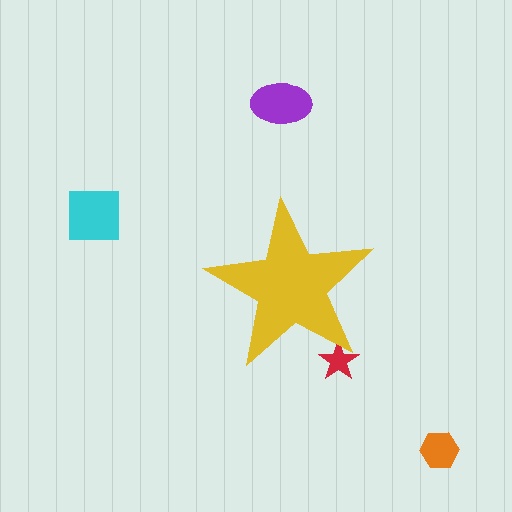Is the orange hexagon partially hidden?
No, the orange hexagon is fully visible.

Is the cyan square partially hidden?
No, the cyan square is fully visible.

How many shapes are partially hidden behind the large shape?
1 shape is partially hidden.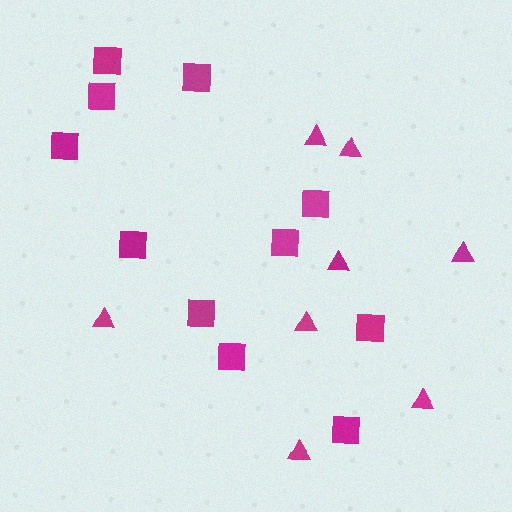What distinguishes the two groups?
There are 2 groups: one group of squares (11) and one group of triangles (8).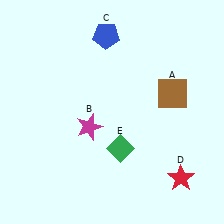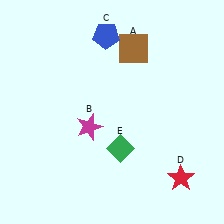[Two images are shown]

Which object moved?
The brown square (A) moved up.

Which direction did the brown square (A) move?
The brown square (A) moved up.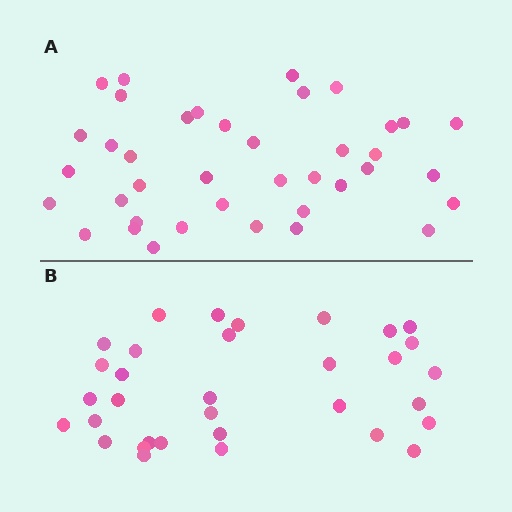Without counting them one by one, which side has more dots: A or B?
Region A (the top region) has more dots.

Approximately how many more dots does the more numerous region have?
Region A has about 6 more dots than region B.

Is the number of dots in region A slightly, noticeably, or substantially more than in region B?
Region A has only slightly more — the two regions are fairly close. The ratio is roughly 1.2 to 1.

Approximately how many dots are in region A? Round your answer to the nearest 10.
About 40 dots. (The exact count is 39, which rounds to 40.)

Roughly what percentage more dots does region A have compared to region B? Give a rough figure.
About 20% more.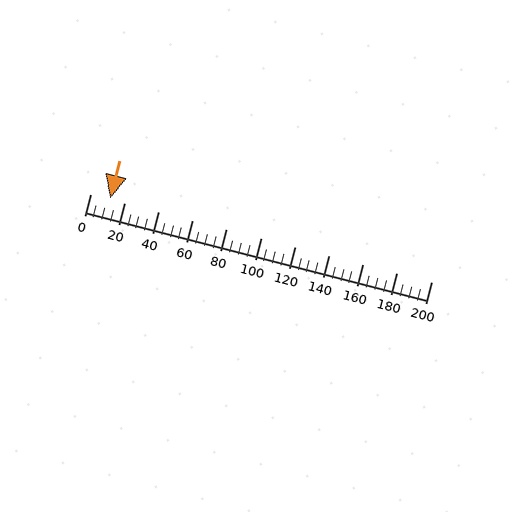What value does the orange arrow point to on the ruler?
The orange arrow points to approximately 11.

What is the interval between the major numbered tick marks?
The major tick marks are spaced 20 units apart.